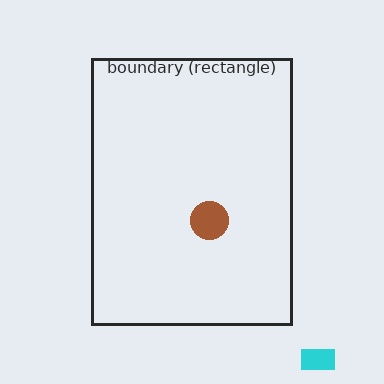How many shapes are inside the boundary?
1 inside, 1 outside.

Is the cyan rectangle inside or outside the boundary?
Outside.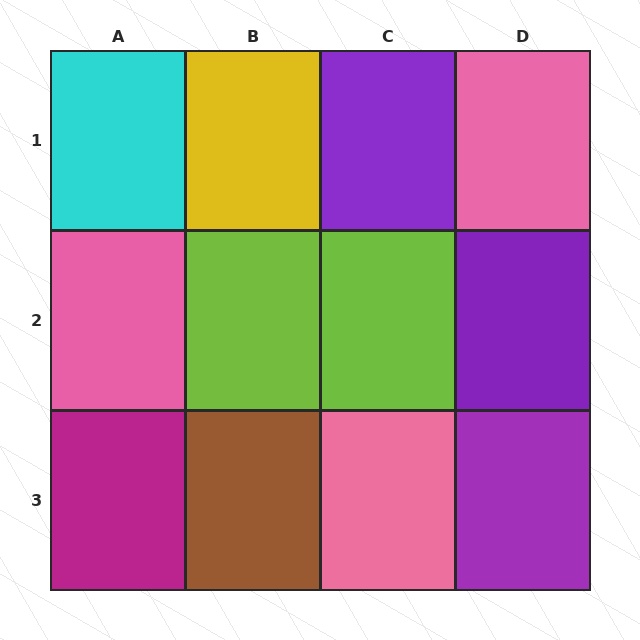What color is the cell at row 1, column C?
Purple.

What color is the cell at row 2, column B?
Lime.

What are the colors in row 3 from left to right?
Magenta, brown, pink, purple.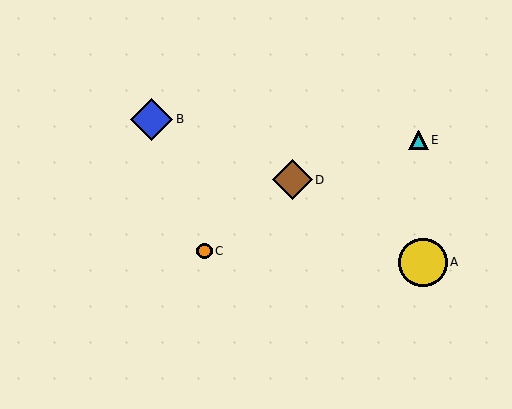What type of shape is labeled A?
Shape A is a yellow circle.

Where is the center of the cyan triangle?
The center of the cyan triangle is at (418, 140).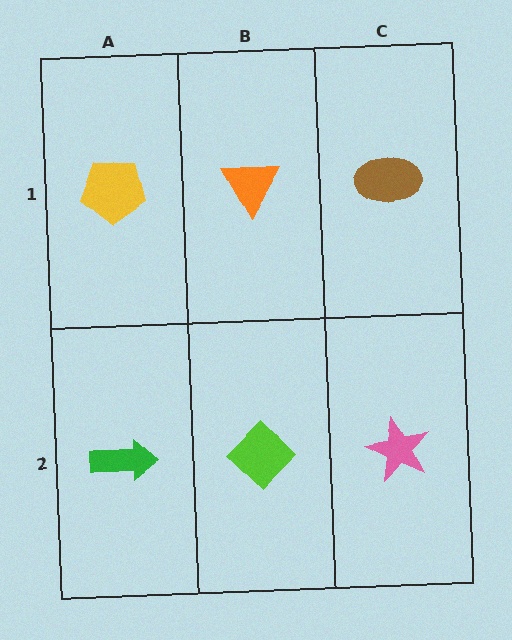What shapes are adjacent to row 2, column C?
A brown ellipse (row 1, column C), a lime diamond (row 2, column B).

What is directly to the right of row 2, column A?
A lime diamond.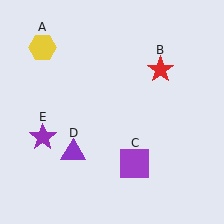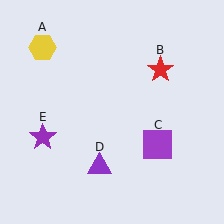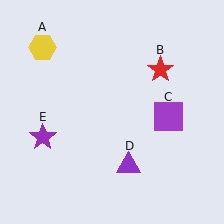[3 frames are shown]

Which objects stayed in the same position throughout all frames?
Yellow hexagon (object A) and red star (object B) and purple star (object E) remained stationary.